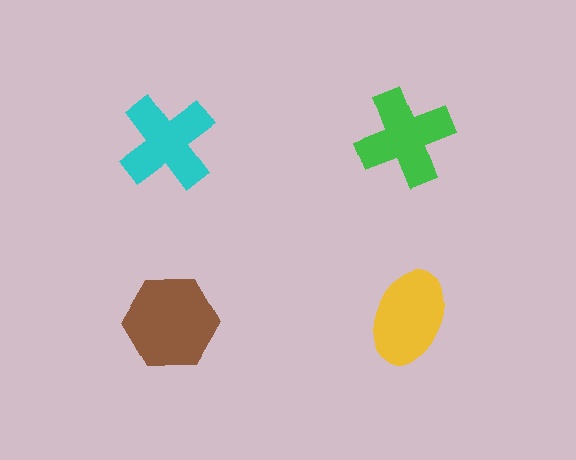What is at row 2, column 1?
A brown hexagon.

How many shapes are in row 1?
2 shapes.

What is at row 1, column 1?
A cyan cross.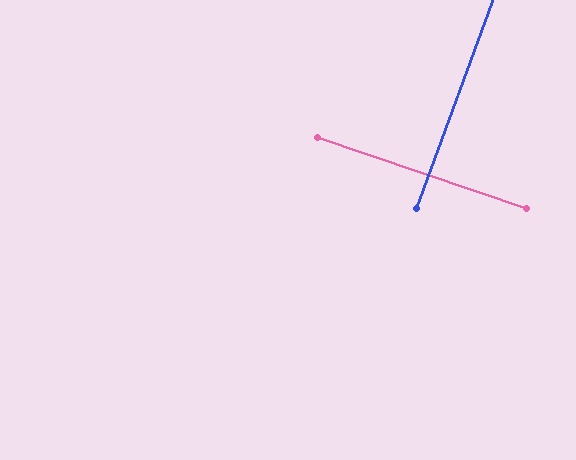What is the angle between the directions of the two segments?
Approximately 89 degrees.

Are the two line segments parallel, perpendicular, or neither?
Perpendicular — they meet at approximately 89°.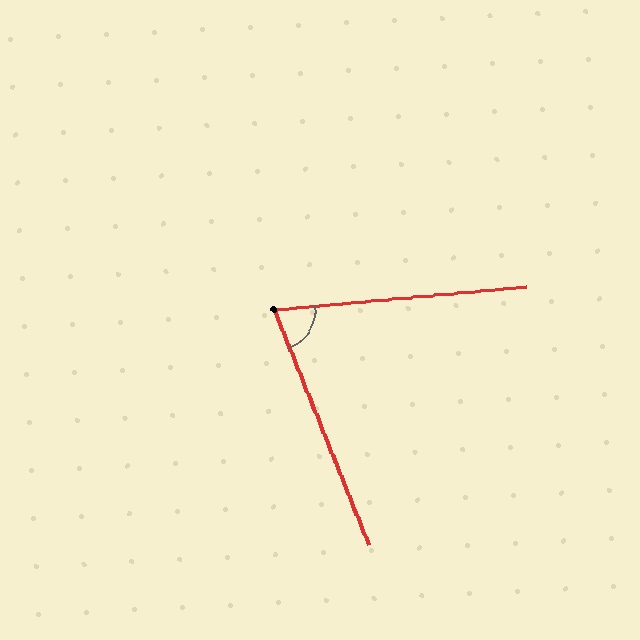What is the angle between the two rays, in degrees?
Approximately 73 degrees.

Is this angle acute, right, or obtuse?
It is acute.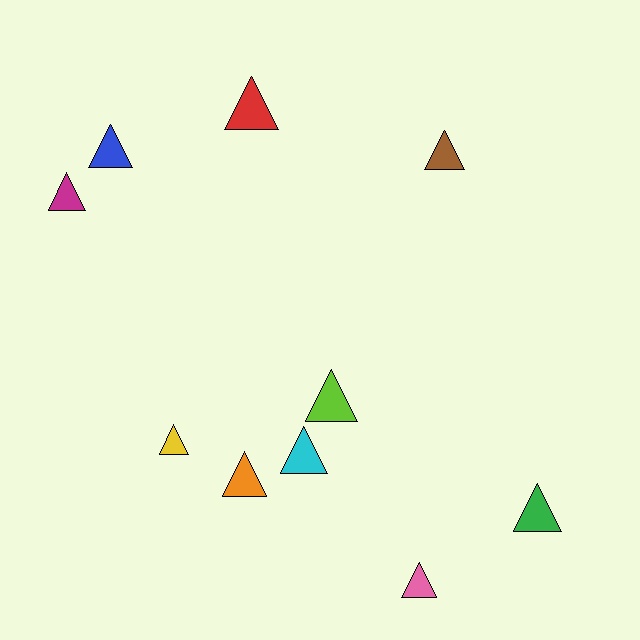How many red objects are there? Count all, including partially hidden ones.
There is 1 red object.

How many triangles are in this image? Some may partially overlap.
There are 10 triangles.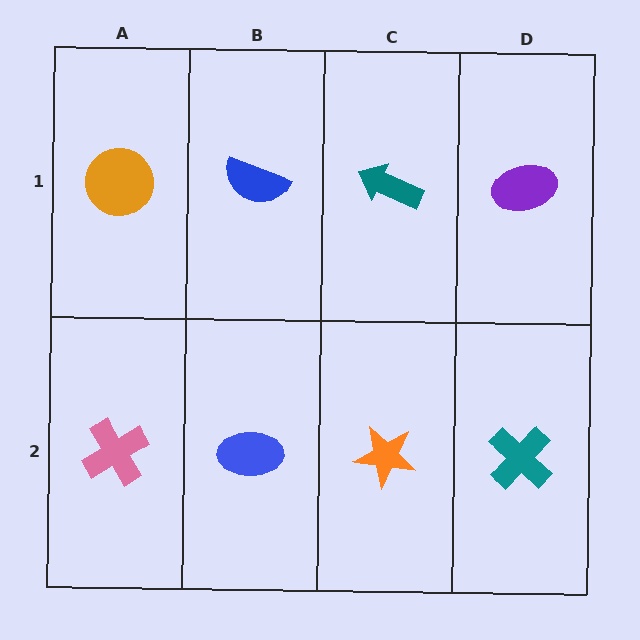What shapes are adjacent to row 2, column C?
A teal arrow (row 1, column C), a blue ellipse (row 2, column B), a teal cross (row 2, column D).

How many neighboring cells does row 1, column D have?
2.